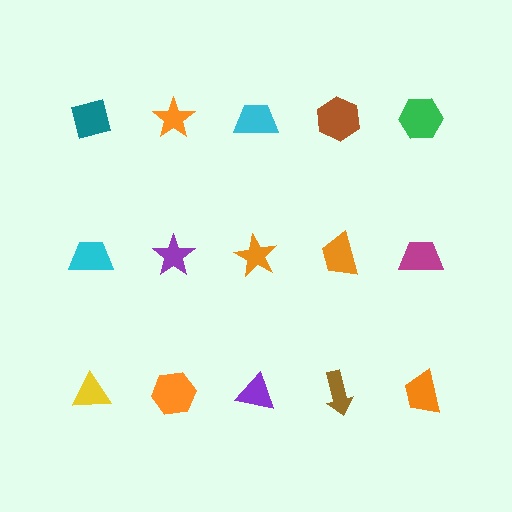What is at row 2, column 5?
A magenta trapezoid.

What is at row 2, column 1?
A cyan trapezoid.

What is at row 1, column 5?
A green hexagon.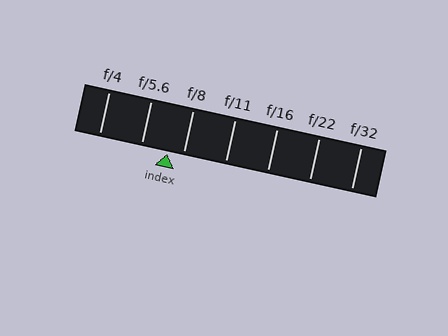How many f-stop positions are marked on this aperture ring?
There are 7 f-stop positions marked.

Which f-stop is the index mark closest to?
The index mark is closest to f/8.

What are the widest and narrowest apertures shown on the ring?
The widest aperture shown is f/4 and the narrowest is f/32.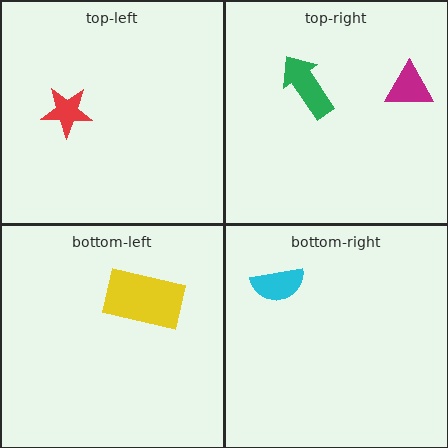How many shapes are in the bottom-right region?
1.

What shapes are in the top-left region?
The red star.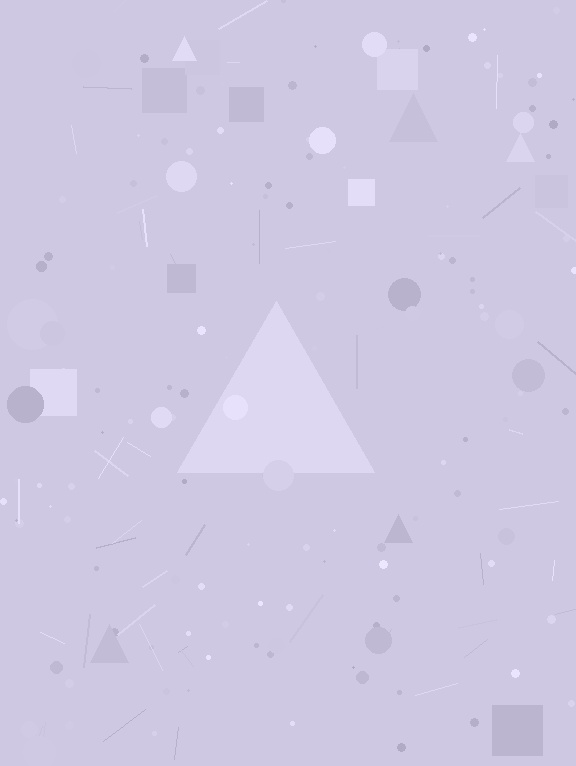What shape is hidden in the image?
A triangle is hidden in the image.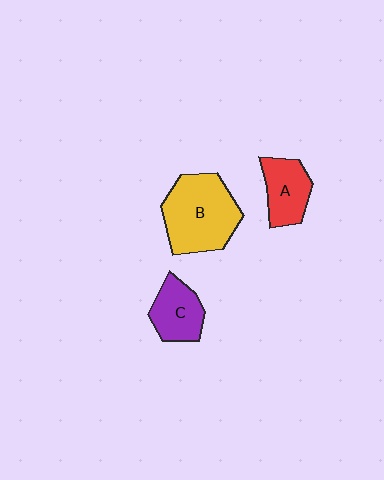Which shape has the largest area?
Shape B (yellow).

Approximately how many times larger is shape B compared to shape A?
Approximately 1.8 times.